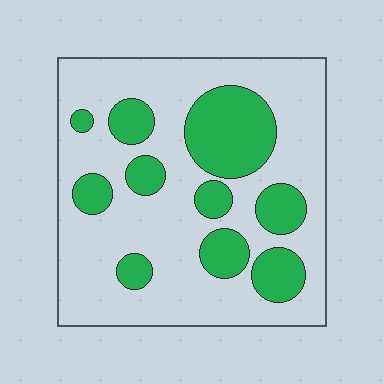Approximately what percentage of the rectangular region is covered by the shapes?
Approximately 30%.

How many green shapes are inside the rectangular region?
10.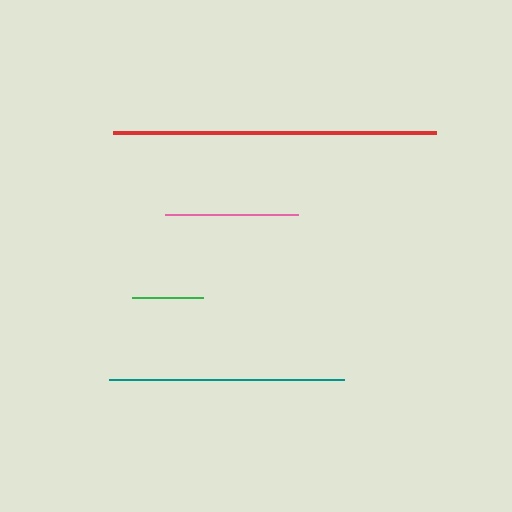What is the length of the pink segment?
The pink segment is approximately 133 pixels long.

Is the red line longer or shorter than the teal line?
The red line is longer than the teal line.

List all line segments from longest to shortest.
From longest to shortest: red, teal, pink, green.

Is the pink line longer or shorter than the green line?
The pink line is longer than the green line.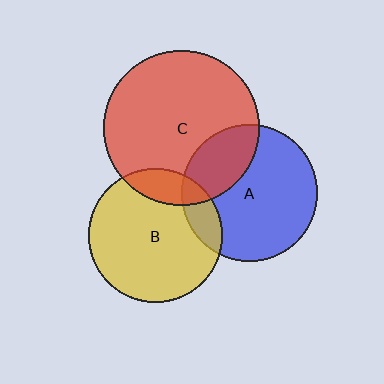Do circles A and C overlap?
Yes.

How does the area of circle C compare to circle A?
Approximately 1.3 times.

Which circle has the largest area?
Circle C (red).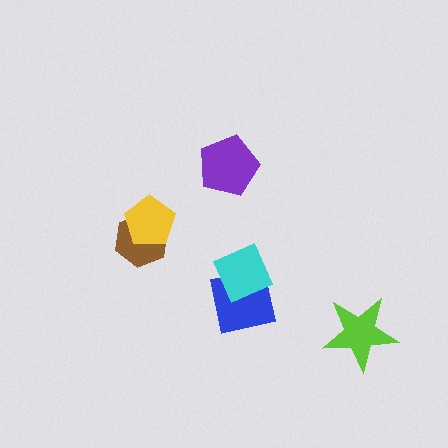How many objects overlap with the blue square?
1 object overlaps with the blue square.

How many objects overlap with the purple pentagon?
0 objects overlap with the purple pentagon.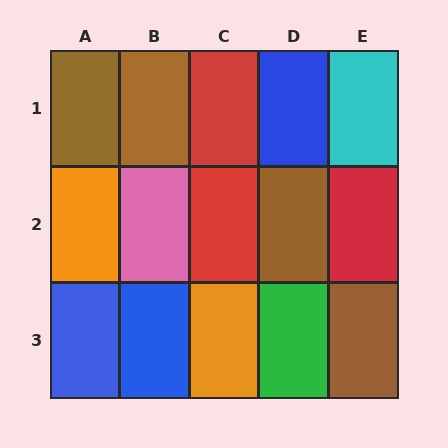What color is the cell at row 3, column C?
Orange.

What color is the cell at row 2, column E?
Red.